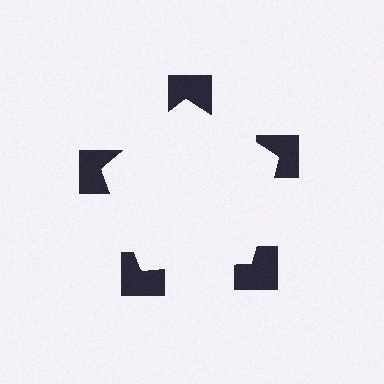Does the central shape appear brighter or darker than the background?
It typically appears slightly brighter than the background, even though no actual brightness change is drawn.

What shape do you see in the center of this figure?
An illusory pentagon — its edges are inferred from the aligned wedge cuts in the notched squares, not physically drawn.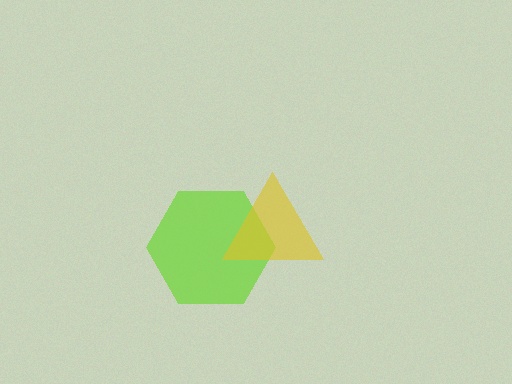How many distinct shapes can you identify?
There are 2 distinct shapes: a lime hexagon, a yellow triangle.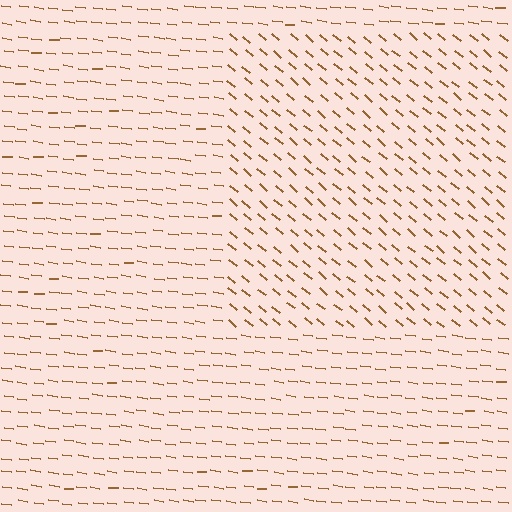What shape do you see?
I see a rectangle.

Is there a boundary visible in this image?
Yes, there is a texture boundary formed by a change in line orientation.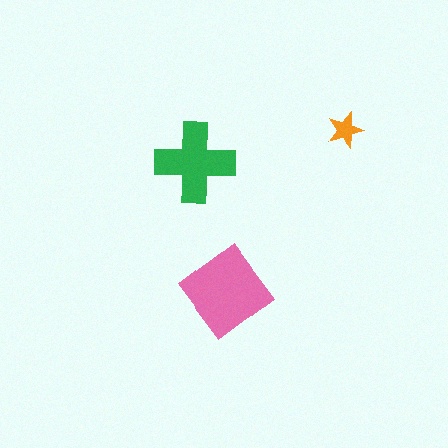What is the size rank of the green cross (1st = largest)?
2nd.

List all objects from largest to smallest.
The pink diamond, the green cross, the orange star.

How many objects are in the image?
There are 3 objects in the image.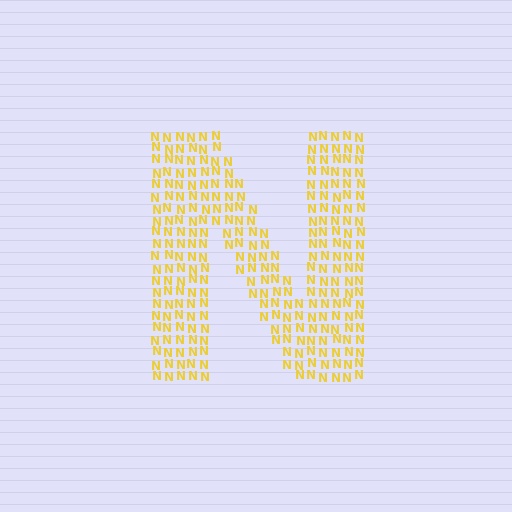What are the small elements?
The small elements are letter N's.